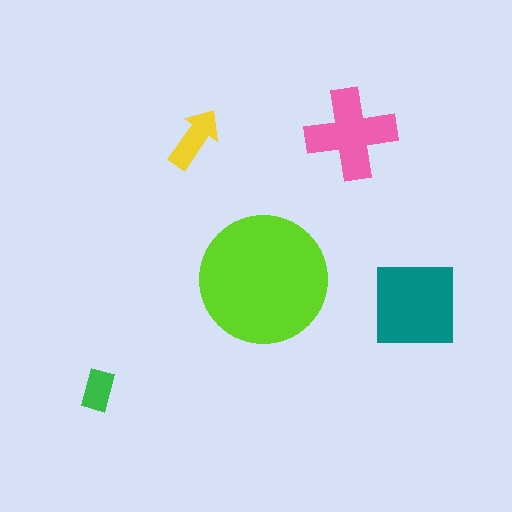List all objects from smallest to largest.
The green rectangle, the yellow arrow, the pink cross, the teal square, the lime circle.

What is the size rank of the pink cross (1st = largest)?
3rd.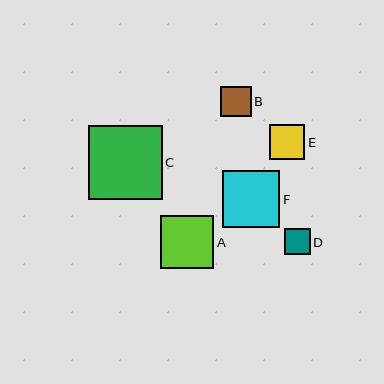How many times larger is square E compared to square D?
Square E is approximately 1.3 times the size of square D.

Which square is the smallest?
Square D is the smallest with a size of approximately 26 pixels.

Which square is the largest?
Square C is the largest with a size of approximately 74 pixels.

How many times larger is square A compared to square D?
Square A is approximately 2.0 times the size of square D.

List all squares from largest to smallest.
From largest to smallest: C, F, A, E, B, D.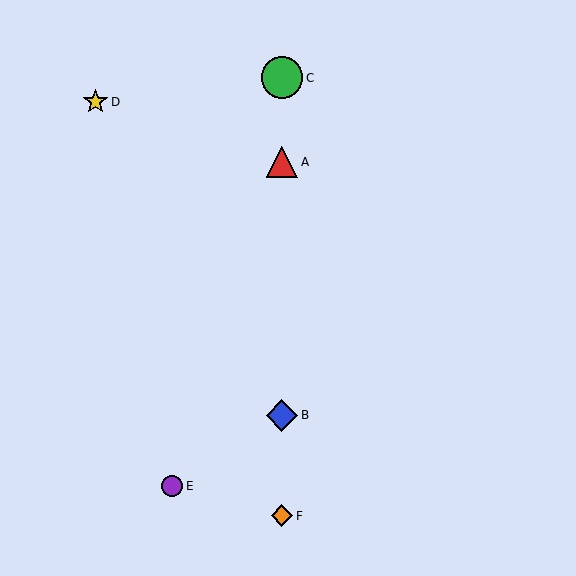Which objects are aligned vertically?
Objects A, B, C, F are aligned vertically.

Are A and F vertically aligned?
Yes, both are at x≈282.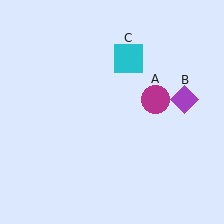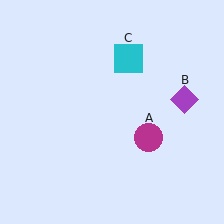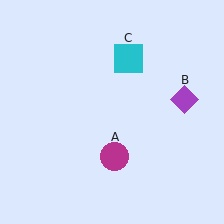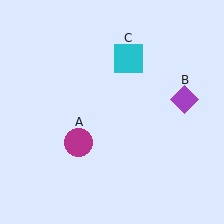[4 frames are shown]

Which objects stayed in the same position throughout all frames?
Purple diamond (object B) and cyan square (object C) remained stationary.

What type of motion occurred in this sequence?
The magenta circle (object A) rotated clockwise around the center of the scene.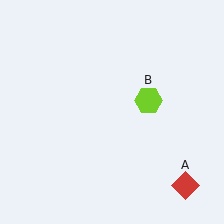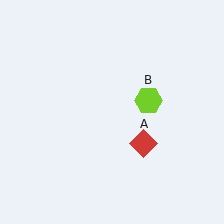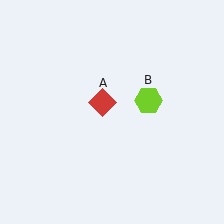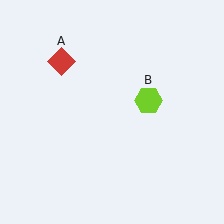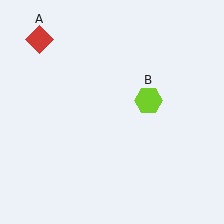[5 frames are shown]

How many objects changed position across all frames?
1 object changed position: red diamond (object A).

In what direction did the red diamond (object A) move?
The red diamond (object A) moved up and to the left.